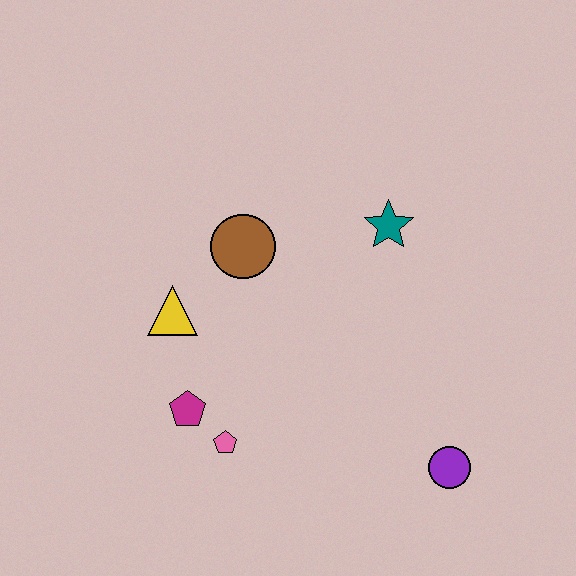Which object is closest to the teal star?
The brown circle is closest to the teal star.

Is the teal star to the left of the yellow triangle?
No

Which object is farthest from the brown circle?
The purple circle is farthest from the brown circle.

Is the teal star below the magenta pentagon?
No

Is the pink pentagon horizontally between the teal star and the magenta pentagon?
Yes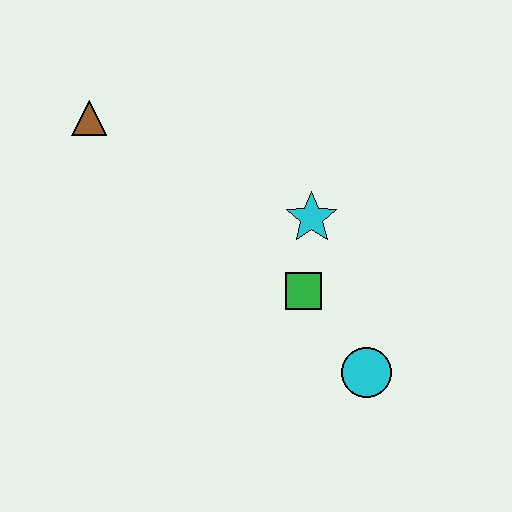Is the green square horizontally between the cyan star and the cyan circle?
No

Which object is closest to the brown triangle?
The cyan star is closest to the brown triangle.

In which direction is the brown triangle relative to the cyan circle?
The brown triangle is to the left of the cyan circle.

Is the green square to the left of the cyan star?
Yes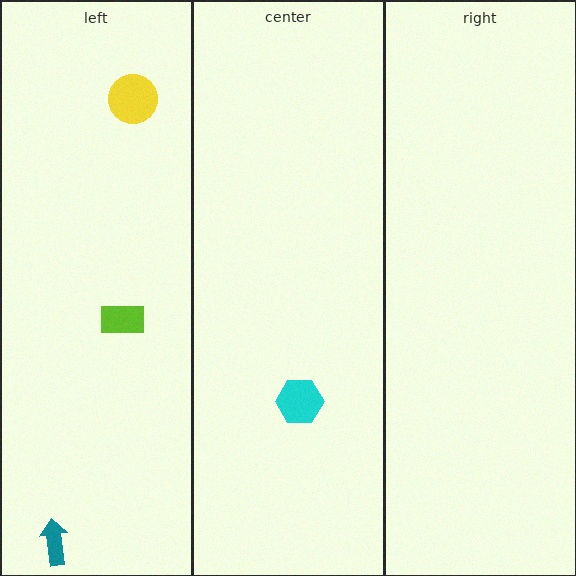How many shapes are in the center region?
1.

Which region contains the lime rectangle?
The left region.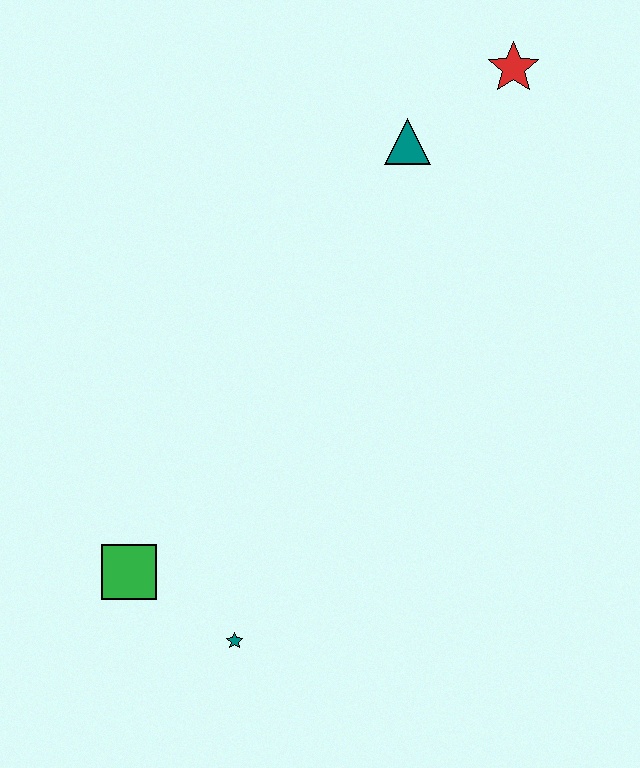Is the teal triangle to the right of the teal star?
Yes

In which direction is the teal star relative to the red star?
The teal star is below the red star.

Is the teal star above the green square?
No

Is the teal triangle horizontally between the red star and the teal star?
Yes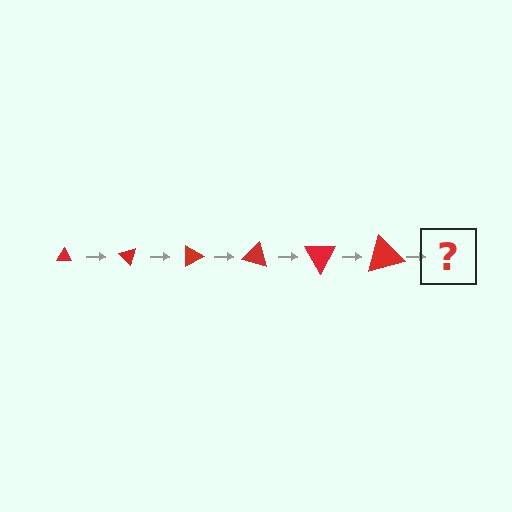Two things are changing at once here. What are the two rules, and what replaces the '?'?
The two rules are that the triangle grows larger each step and it rotates 45 degrees each step. The '?' should be a triangle, larger than the previous one and rotated 270 degrees from the start.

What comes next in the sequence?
The next element should be a triangle, larger than the previous one and rotated 270 degrees from the start.